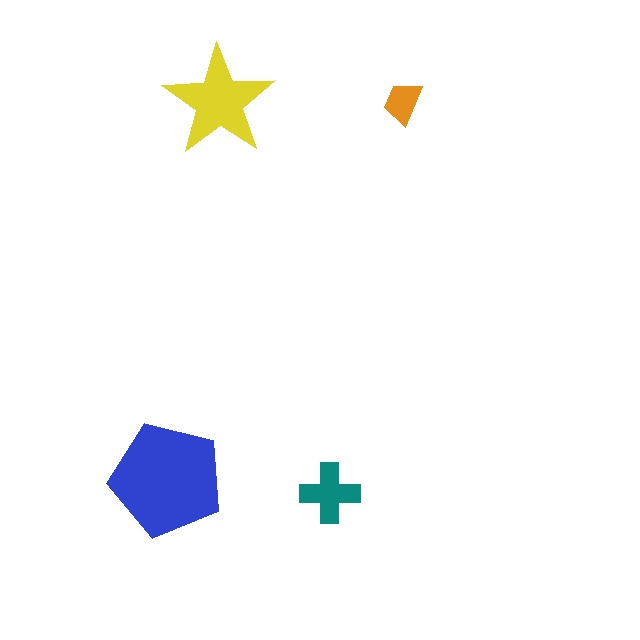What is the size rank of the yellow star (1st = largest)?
2nd.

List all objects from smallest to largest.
The orange trapezoid, the teal cross, the yellow star, the blue pentagon.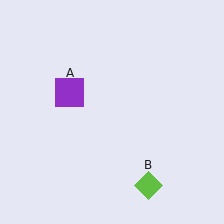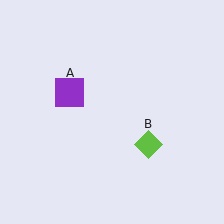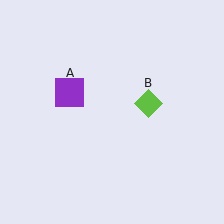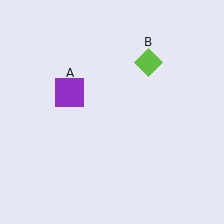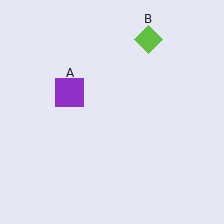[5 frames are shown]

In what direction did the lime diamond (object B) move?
The lime diamond (object B) moved up.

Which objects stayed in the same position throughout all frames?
Purple square (object A) remained stationary.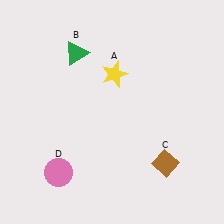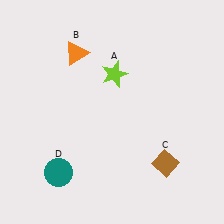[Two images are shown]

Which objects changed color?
A changed from yellow to lime. B changed from green to orange. D changed from pink to teal.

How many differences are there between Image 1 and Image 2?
There are 3 differences between the two images.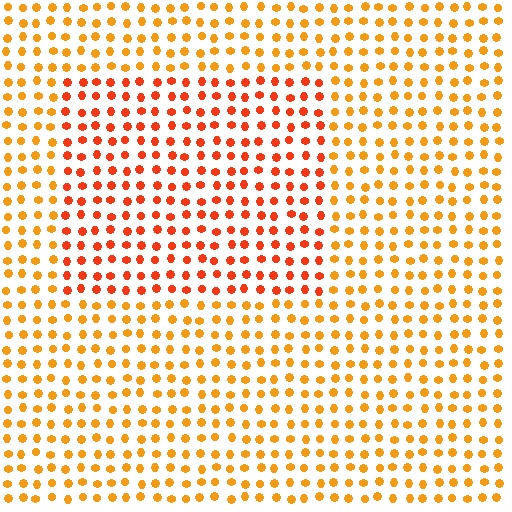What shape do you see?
I see a rectangle.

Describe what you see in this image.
The image is filled with small orange elements in a uniform arrangement. A rectangle-shaped region is visible where the elements are tinted to a slightly different hue, forming a subtle color boundary.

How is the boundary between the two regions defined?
The boundary is defined purely by a slight shift in hue (about 27 degrees). Spacing, size, and orientation are identical on both sides.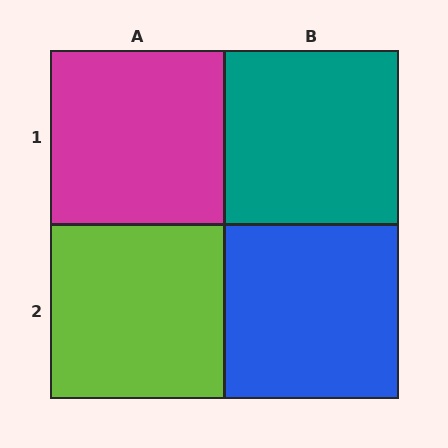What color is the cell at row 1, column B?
Teal.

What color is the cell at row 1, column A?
Magenta.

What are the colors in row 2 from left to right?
Lime, blue.